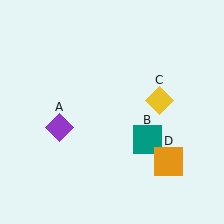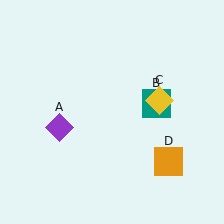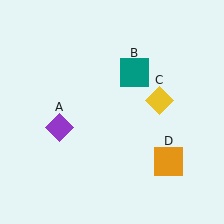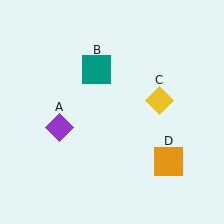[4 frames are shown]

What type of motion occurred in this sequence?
The teal square (object B) rotated counterclockwise around the center of the scene.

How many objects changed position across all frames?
1 object changed position: teal square (object B).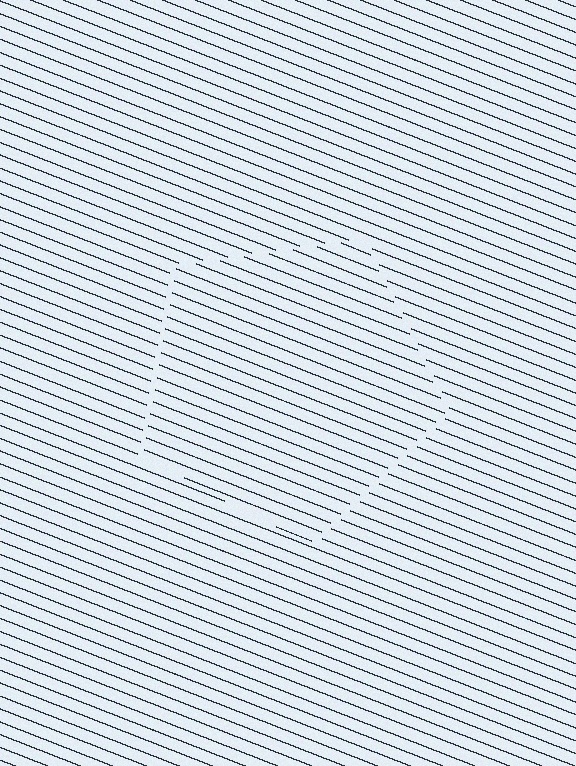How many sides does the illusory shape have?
5 sides — the line-ends trace a pentagon.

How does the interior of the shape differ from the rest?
The interior of the shape contains the same grating, shifted by half a period — the contour is defined by the phase discontinuity where line-ends from the inner and outer gratings abut.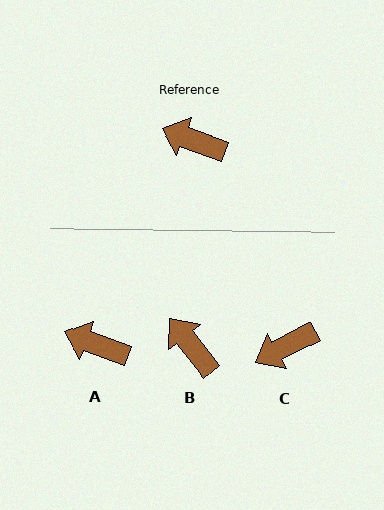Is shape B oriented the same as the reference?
No, it is off by about 31 degrees.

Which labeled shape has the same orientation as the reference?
A.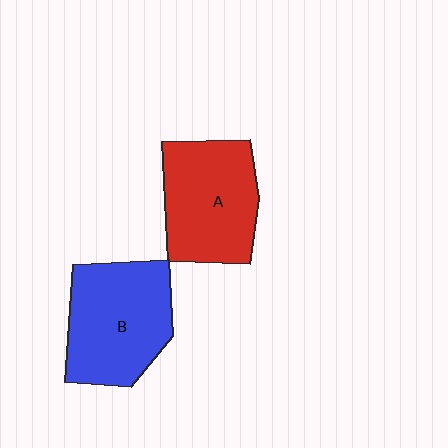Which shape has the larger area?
Shape B (blue).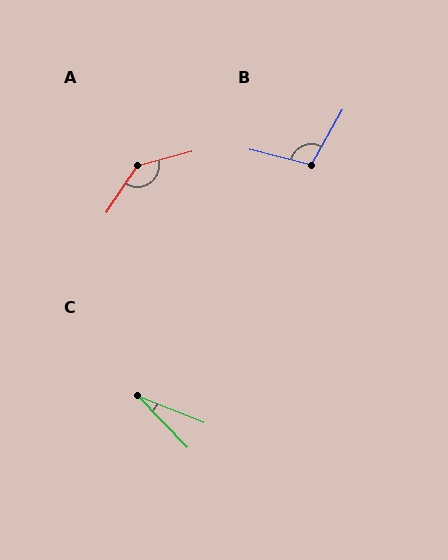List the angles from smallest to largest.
C (24°), B (105°), A (138°).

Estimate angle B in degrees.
Approximately 105 degrees.